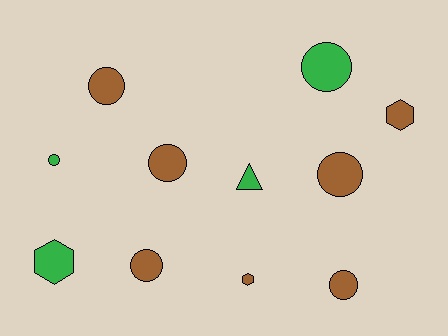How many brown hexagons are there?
There are 2 brown hexagons.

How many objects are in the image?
There are 11 objects.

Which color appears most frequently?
Brown, with 7 objects.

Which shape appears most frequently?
Circle, with 7 objects.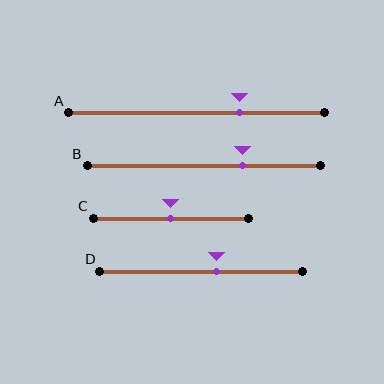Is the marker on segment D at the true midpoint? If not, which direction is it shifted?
No, the marker on segment D is shifted to the right by about 8% of the segment length.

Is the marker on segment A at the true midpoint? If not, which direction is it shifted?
No, the marker on segment A is shifted to the right by about 17% of the segment length.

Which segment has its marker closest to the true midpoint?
Segment C has its marker closest to the true midpoint.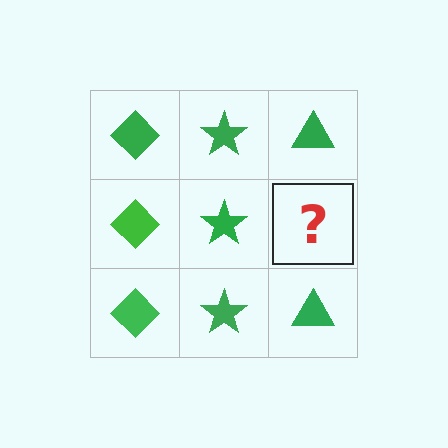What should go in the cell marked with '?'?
The missing cell should contain a green triangle.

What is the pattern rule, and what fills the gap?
The rule is that each column has a consistent shape. The gap should be filled with a green triangle.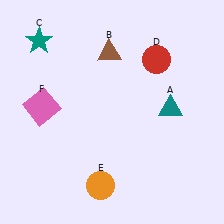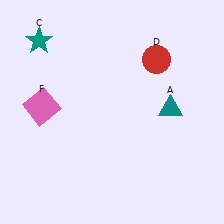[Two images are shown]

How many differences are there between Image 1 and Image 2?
There are 2 differences between the two images.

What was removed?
The orange circle (E), the brown triangle (B) were removed in Image 2.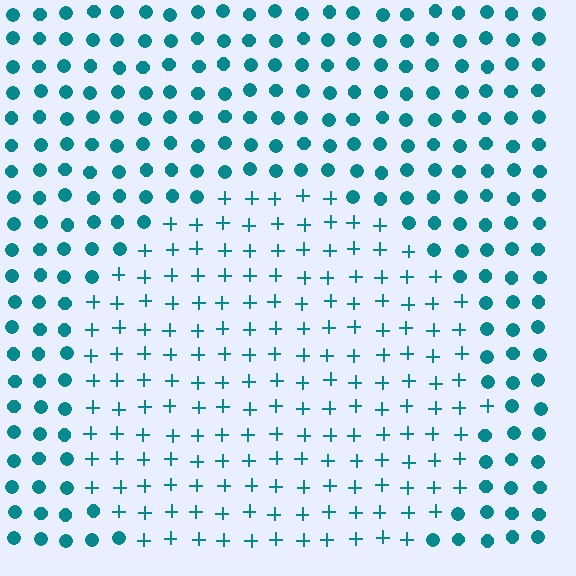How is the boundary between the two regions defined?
The boundary is defined by a change in element shape: plus signs inside vs. circles outside. All elements share the same color and spacing.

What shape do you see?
I see a circle.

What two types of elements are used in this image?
The image uses plus signs inside the circle region and circles outside it.